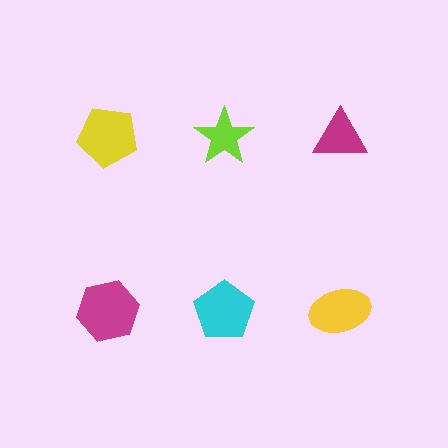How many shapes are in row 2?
3 shapes.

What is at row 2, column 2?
A cyan pentagon.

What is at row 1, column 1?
A yellow pentagon.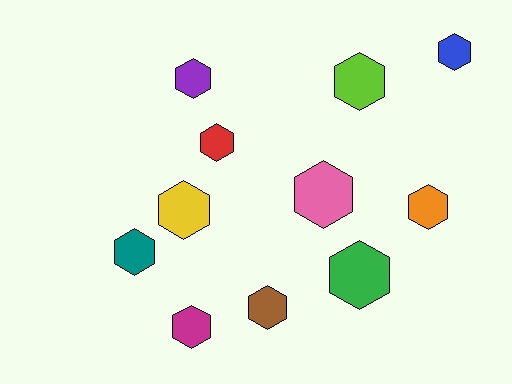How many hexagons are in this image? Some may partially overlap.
There are 11 hexagons.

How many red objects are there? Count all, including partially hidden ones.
There is 1 red object.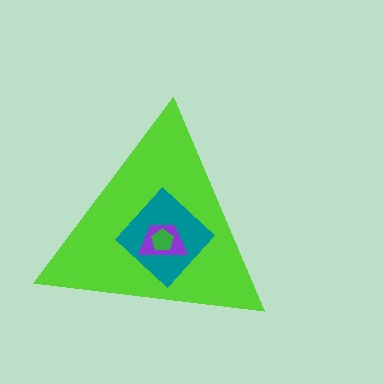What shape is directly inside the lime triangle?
The teal diamond.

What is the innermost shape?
The green pentagon.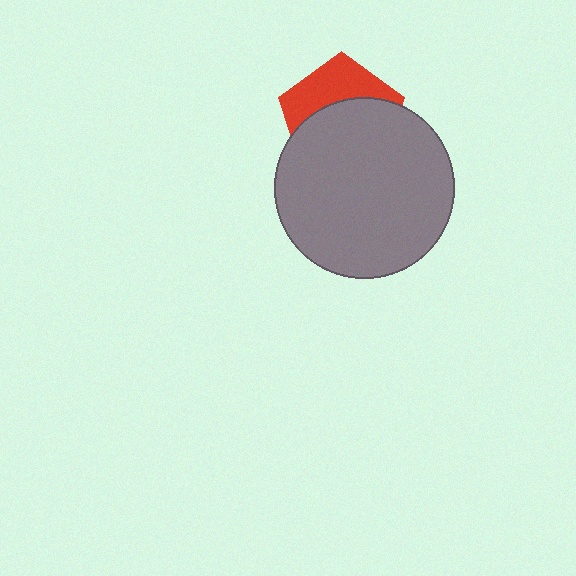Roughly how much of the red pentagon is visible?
A small part of it is visible (roughly 39%).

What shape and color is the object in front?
The object in front is a gray circle.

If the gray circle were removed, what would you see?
You would see the complete red pentagon.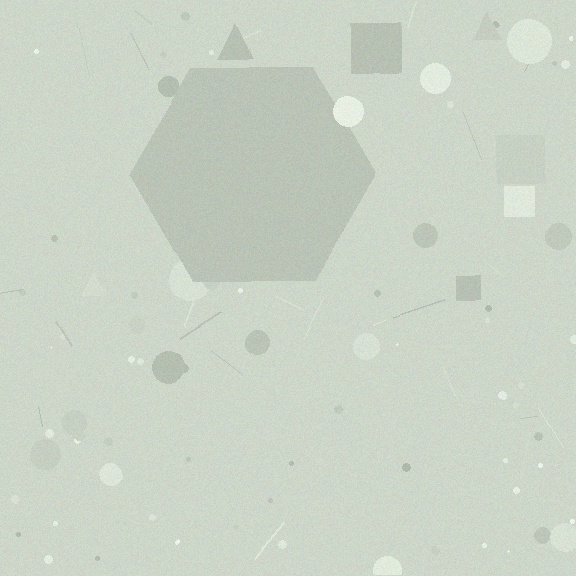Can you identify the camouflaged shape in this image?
The camouflaged shape is a hexagon.